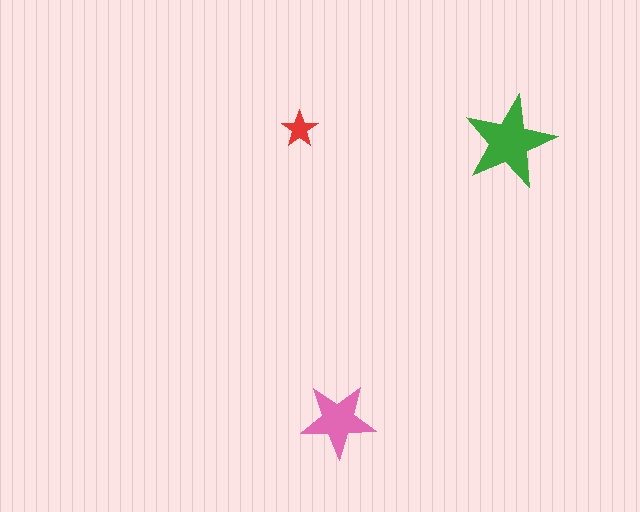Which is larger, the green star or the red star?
The green one.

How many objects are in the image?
There are 3 objects in the image.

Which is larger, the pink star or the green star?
The green one.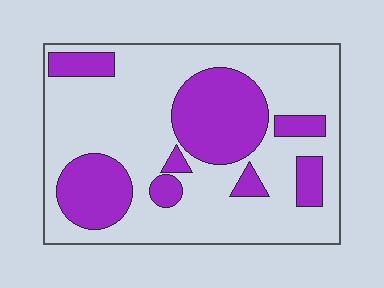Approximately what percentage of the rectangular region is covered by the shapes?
Approximately 30%.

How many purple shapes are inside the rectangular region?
8.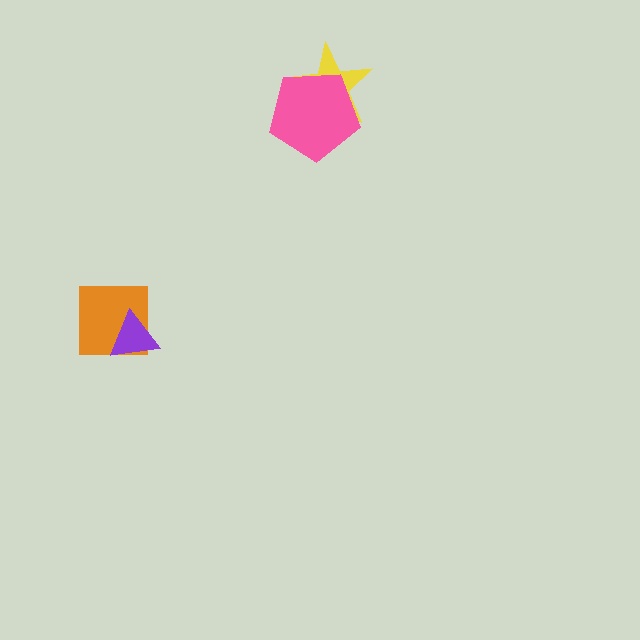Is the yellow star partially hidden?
Yes, it is partially covered by another shape.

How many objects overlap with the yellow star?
1 object overlaps with the yellow star.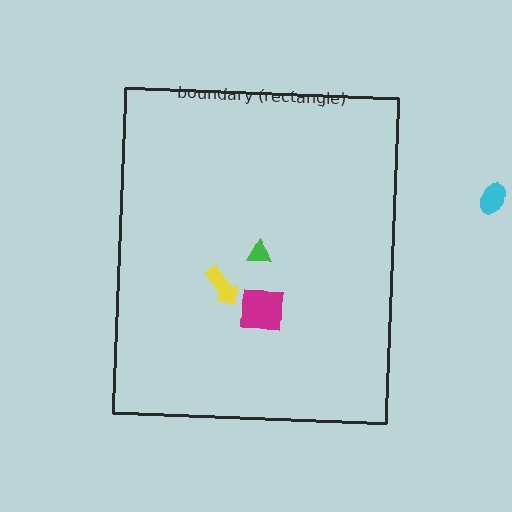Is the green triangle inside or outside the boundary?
Inside.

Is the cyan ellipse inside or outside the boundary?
Outside.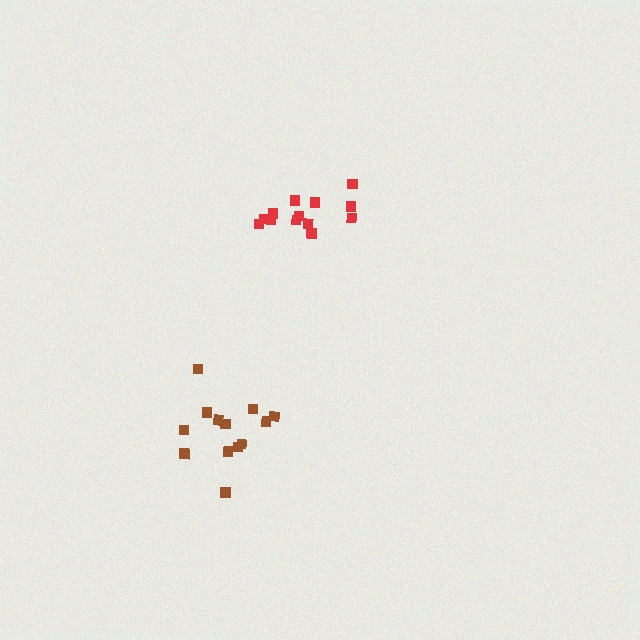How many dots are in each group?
Group 1: 13 dots, Group 2: 13 dots (26 total).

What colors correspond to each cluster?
The clusters are colored: brown, red.